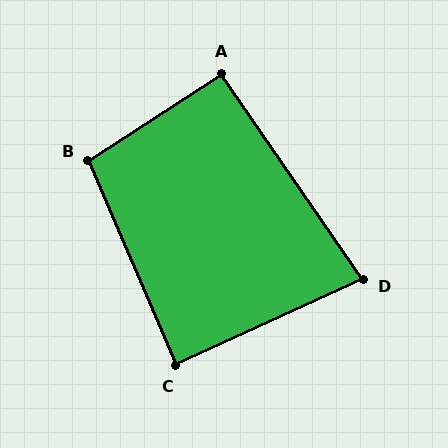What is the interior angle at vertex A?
Approximately 92 degrees (approximately right).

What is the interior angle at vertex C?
Approximately 88 degrees (approximately right).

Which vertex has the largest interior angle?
B, at approximately 100 degrees.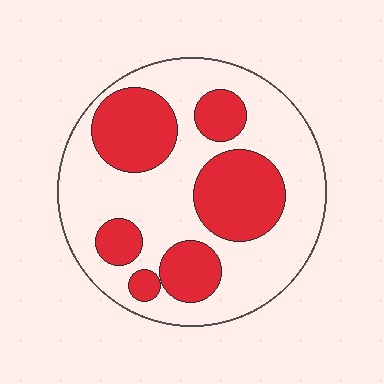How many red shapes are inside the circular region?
6.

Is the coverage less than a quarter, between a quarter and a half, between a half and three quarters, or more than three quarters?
Between a quarter and a half.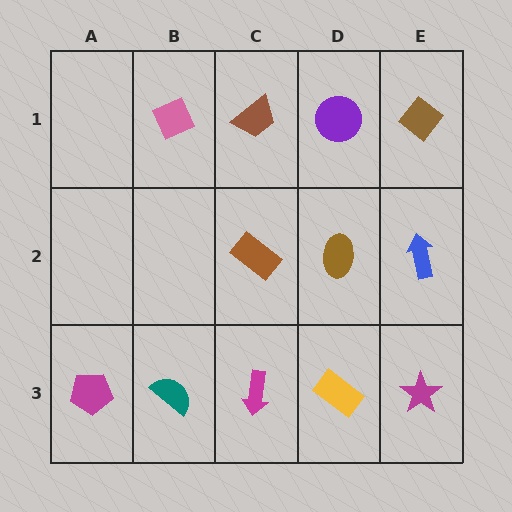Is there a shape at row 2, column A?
No, that cell is empty.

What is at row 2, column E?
A blue arrow.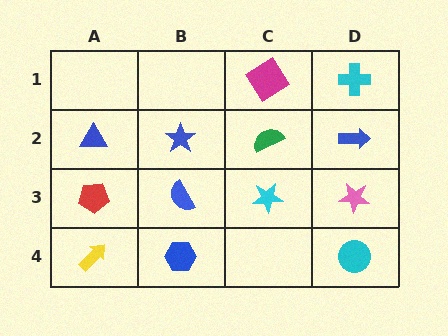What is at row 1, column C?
A magenta diamond.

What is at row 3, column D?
A pink star.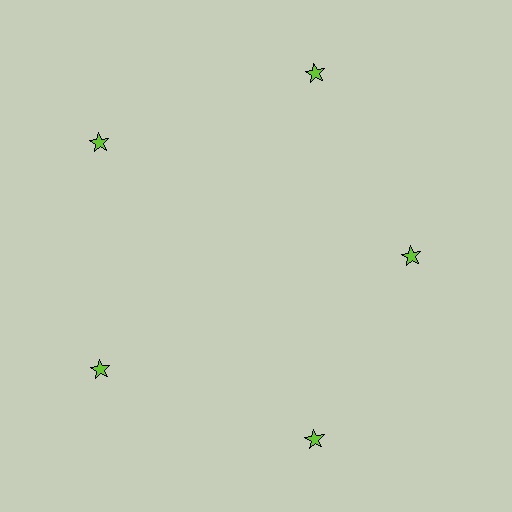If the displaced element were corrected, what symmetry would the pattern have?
It would have 5-fold rotational symmetry — the pattern would map onto itself every 72 degrees.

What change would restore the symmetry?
The symmetry would be restored by moving it outward, back onto the ring so that all 5 stars sit at equal angles and equal distance from the center.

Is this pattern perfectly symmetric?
No. The 5 lime stars are arranged in a ring, but one element near the 3 o'clock position is pulled inward toward the center, breaking the 5-fold rotational symmetry.